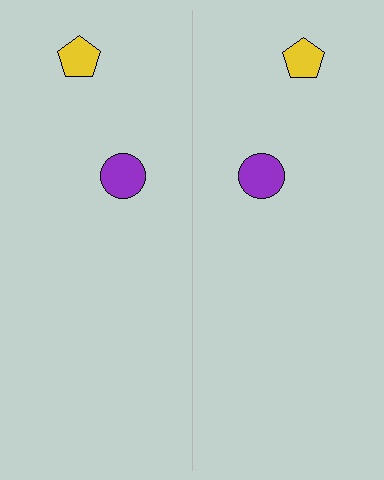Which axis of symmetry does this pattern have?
The pattern has a vertical axis of symmetry running through the center of the image.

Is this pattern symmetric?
Yes, this pattern has bilateral (reflection) symmetry.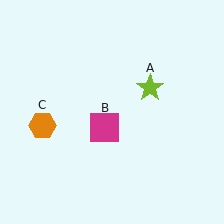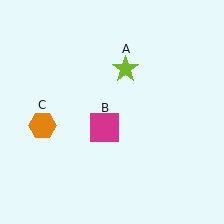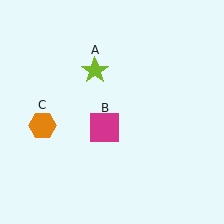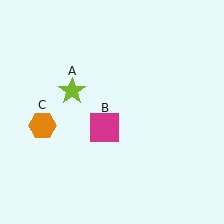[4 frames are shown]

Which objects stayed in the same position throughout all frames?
Magenta square (object B) and orange hexagon (object C) remained stationary.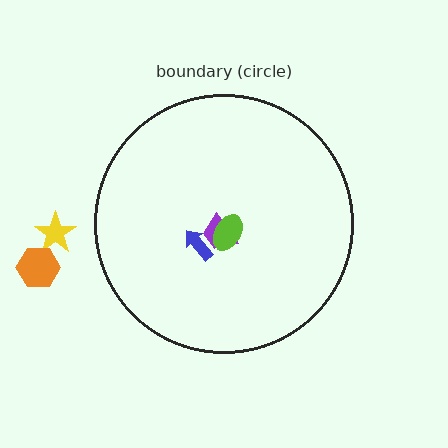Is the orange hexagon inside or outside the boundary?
Outside.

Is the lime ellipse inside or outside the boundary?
Inside.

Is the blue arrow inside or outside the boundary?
Inside.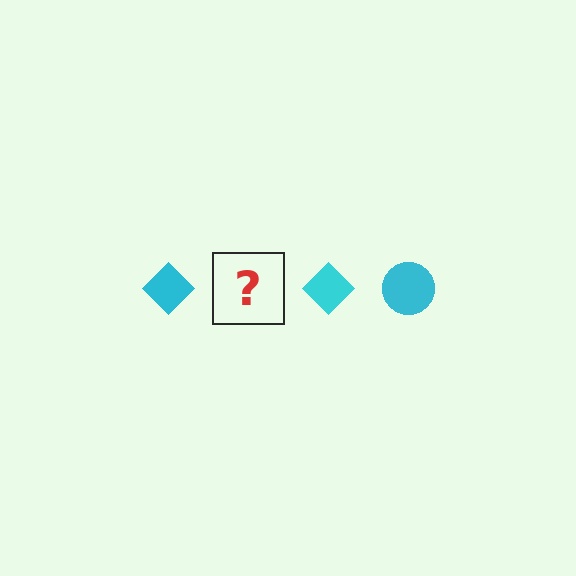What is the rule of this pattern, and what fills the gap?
The rule is that the pattern cycles through diamond, circle shapes in cyan. The gap should be filled with a cyan circle.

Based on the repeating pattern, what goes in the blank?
The blank should be a cyan circle.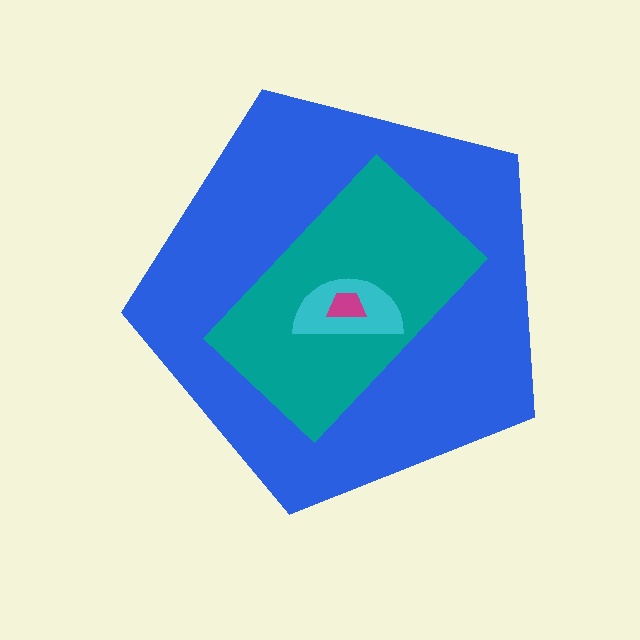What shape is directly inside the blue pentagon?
The teal rectangle.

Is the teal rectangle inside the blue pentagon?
Yes.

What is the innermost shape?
The magenta trapezoid.